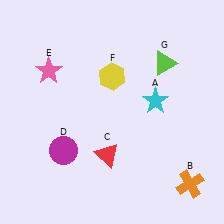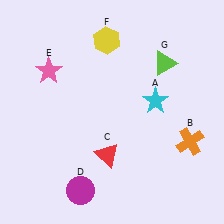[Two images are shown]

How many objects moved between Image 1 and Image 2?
3 objects moved between the two images.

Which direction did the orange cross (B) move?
The orange cross (B) moved up.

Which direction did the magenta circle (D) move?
The magenta circle (D) moved down.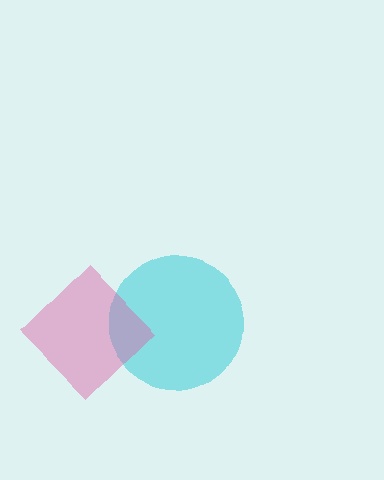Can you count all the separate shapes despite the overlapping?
Yes, there are 2 separate shapes.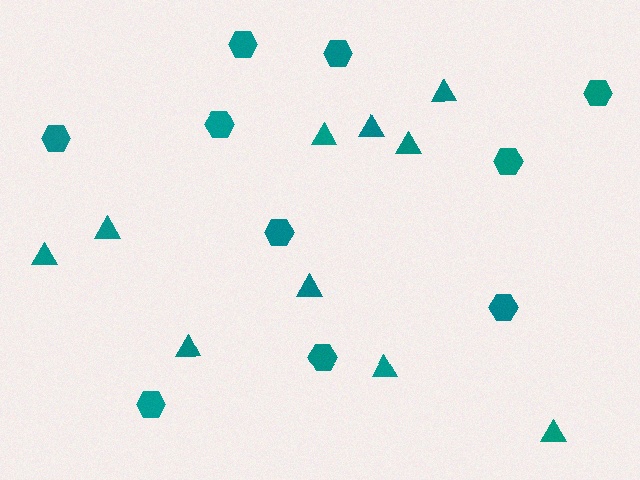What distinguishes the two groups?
There are 2 groups: one group of triangles (10) and one group of hexagons (10).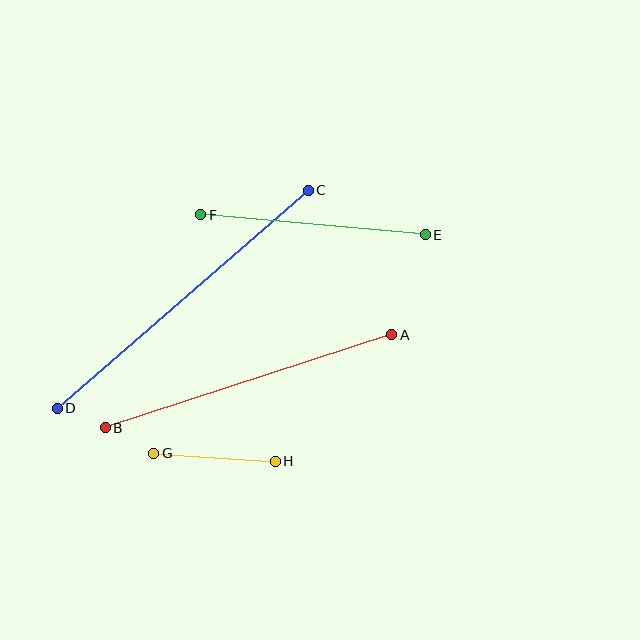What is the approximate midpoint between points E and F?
The midpoint is at approximately (313, 225) pixels.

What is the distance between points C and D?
The distance is approximately 332 pixels.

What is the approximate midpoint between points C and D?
The midpoint is at approximately (183, 299) pixels.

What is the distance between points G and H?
The distance is approximately 122 pixels.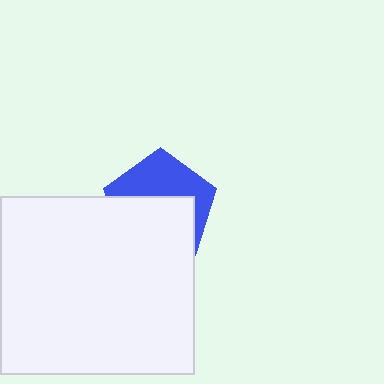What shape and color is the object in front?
The object in front is a white rectangle.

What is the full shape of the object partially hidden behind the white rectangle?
The partially hidden object is a blue pentagon.